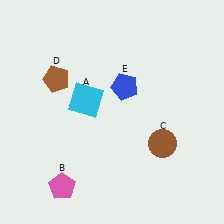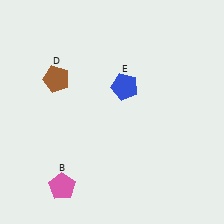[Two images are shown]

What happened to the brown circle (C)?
The brown circle (C) was removed in Image 2. It was in the bottom-right area of Image 1.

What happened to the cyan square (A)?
The cyan square (A) was removed in Image 2. It was in the top-left area of Image 1.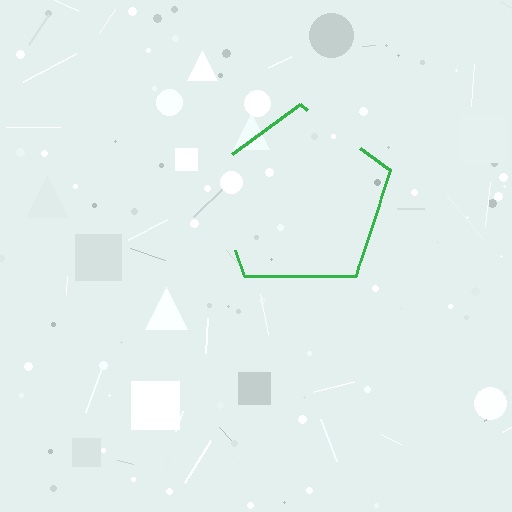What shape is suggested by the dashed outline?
The dashed outline suggests a pentagon.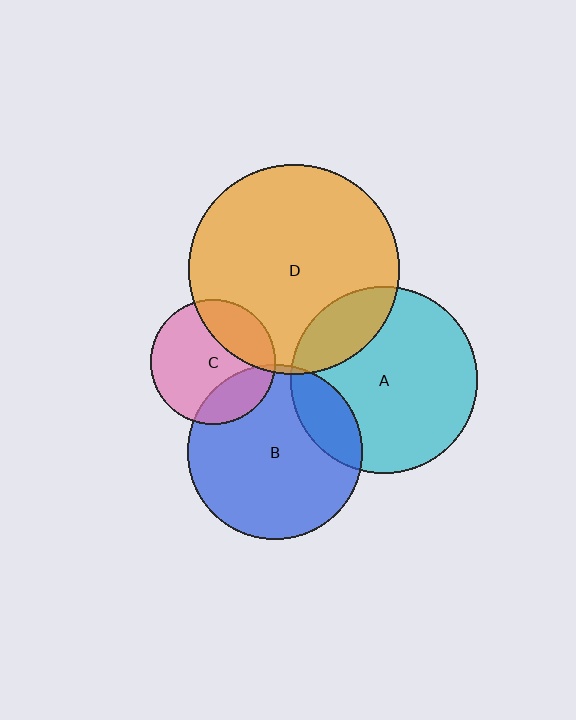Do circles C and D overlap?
Yes.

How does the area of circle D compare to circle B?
Approximately 1.4 times.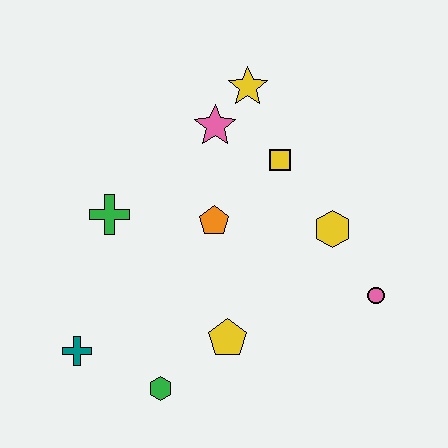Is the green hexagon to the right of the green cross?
Yes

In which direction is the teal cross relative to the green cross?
The teal cross is below the green cross.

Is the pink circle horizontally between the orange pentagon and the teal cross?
No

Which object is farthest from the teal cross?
The yellow star is farthest from the teal cross.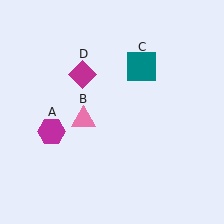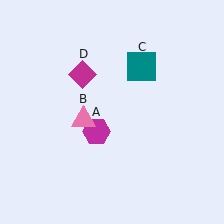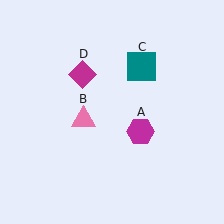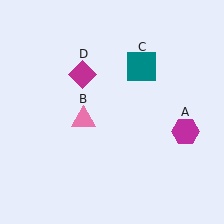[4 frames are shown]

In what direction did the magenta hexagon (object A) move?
The magenta hexagon (object A) moved right.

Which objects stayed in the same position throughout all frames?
Pink triangle (object B) and teal square (object C) and magenta diamond (object D) remained stationary.